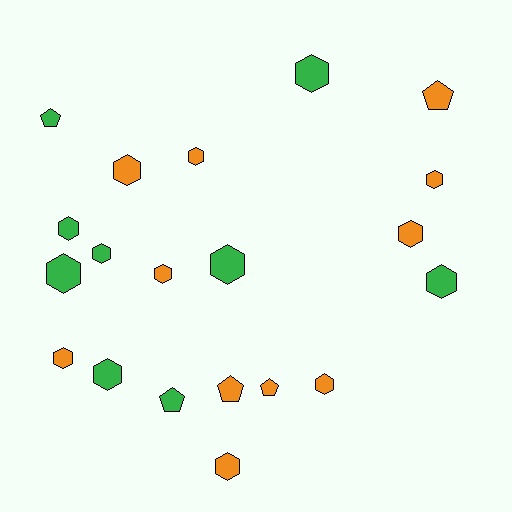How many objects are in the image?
There are 20 objects.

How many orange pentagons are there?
There are 3 orange pentagons.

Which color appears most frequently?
Orange, with 11 objects.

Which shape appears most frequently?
Hexagon, with 15 objects.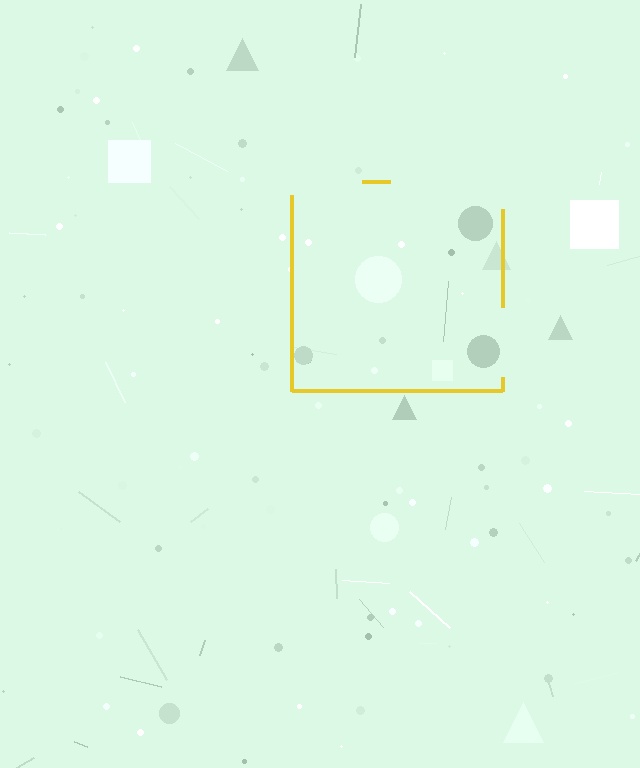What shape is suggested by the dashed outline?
The dashed outline suggests a square.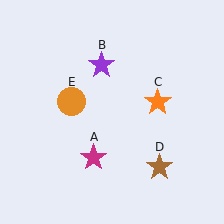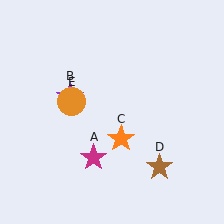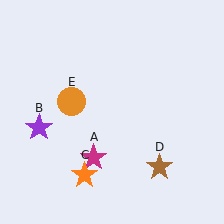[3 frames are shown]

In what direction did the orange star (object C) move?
The orange star (object C) moved down and to the left.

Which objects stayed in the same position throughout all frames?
Magenta star (object A) and brown star (object D) and orange circle (object E) remained stationary.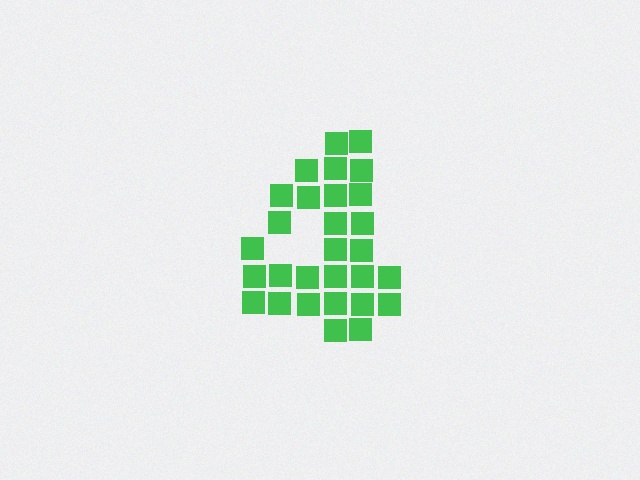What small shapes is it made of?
It is made of small squares.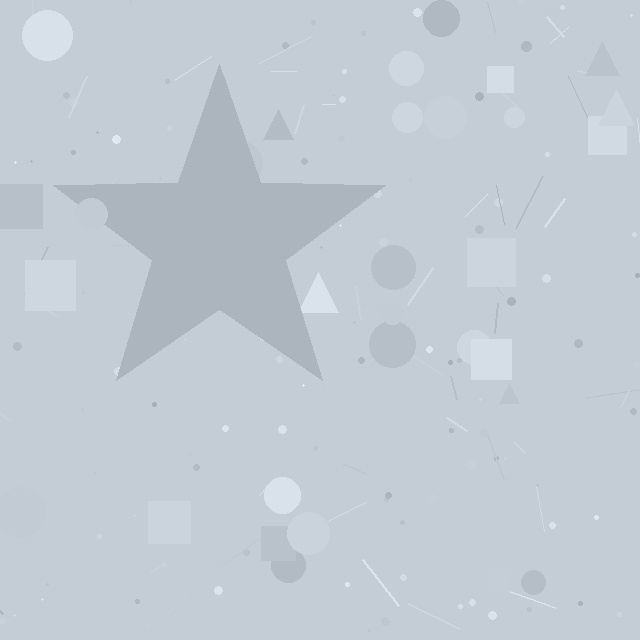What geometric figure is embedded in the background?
A star is embedded in the background.